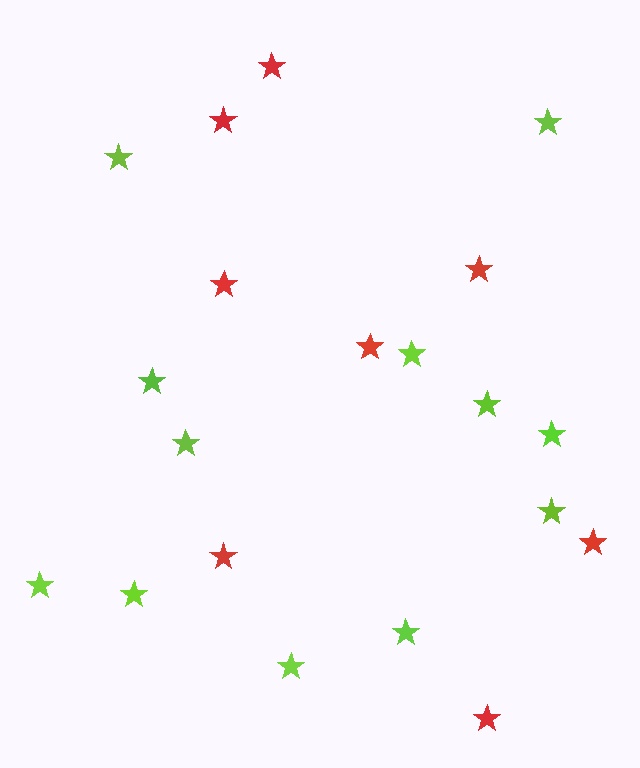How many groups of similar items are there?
There are 2 groups: one group of red stars (8) and one group of lime stars (12).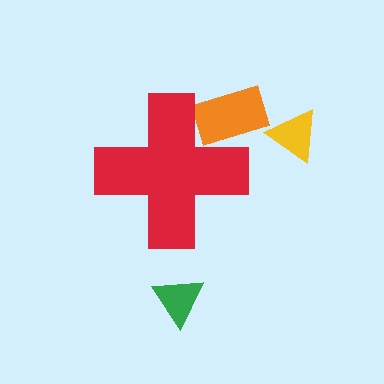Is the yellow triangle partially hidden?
No, the yellow triangle is fully visible.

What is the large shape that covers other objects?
A red cross.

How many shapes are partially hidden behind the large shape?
1 shape is partially hidden.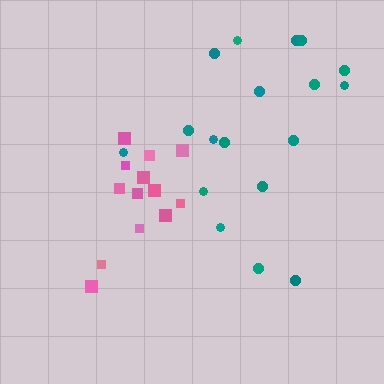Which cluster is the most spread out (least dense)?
Pink.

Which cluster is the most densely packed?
Teal.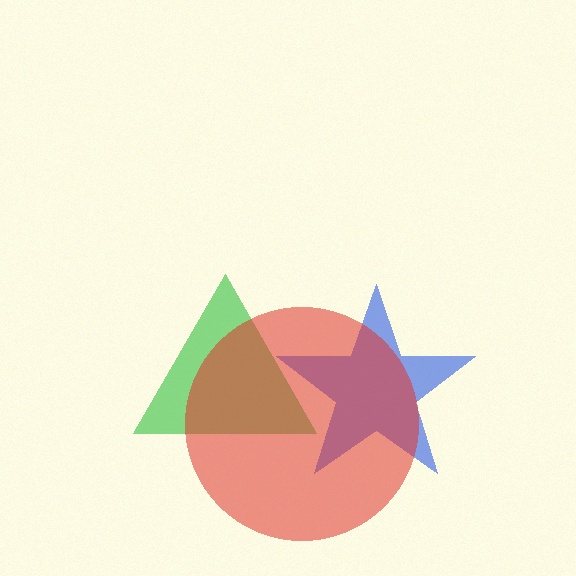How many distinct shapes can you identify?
There are 3 distinct shapes: a green triangle, a blue star, a red circle.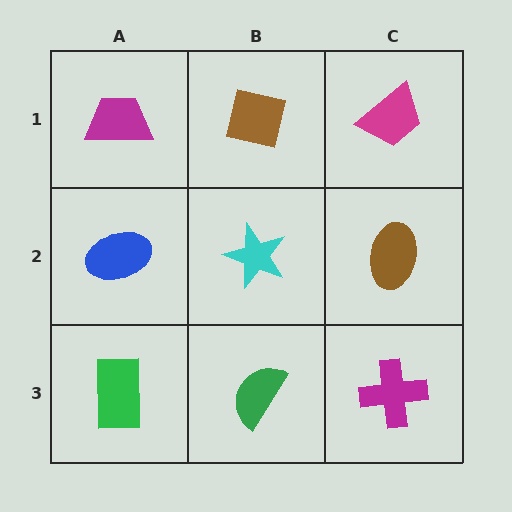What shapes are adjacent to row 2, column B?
A brown square (row 1, column B), a green semicircle (row 3, column B), a blue ellipse (row 2, column A), a brown ellipse (row 2, column C).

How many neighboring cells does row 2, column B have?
4.